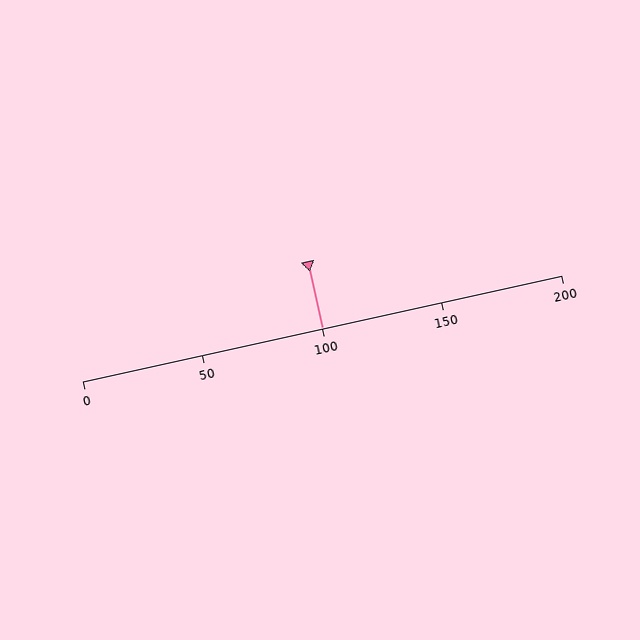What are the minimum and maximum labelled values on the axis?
The axis runs from 0 to 200.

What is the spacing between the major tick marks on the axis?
The major ticks are spaced 50 apart.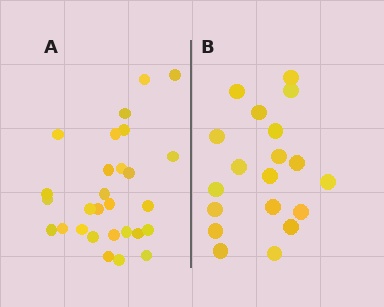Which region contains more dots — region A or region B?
Region A (the left region) has more dots.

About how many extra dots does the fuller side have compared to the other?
Region A has roughly 8 or so more dots than region B.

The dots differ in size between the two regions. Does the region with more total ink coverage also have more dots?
No. Region B has more total ink coverage because its dots are larger, but region A actually contains more individual dots. Total area can be misleading — the number of items is what matters here.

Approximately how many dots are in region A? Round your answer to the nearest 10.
About 30 dots. (The exact count is 28, which rounds to 30.)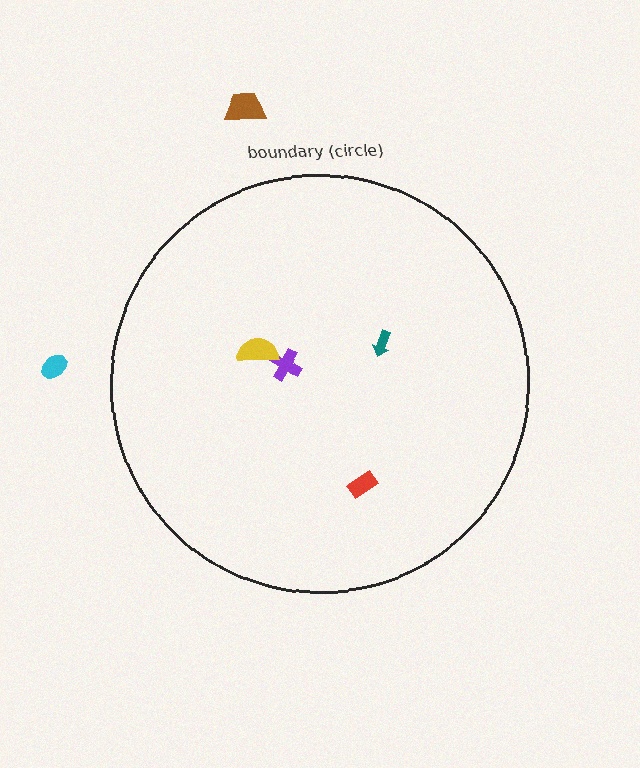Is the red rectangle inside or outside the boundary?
Inside.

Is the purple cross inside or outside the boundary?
Inside.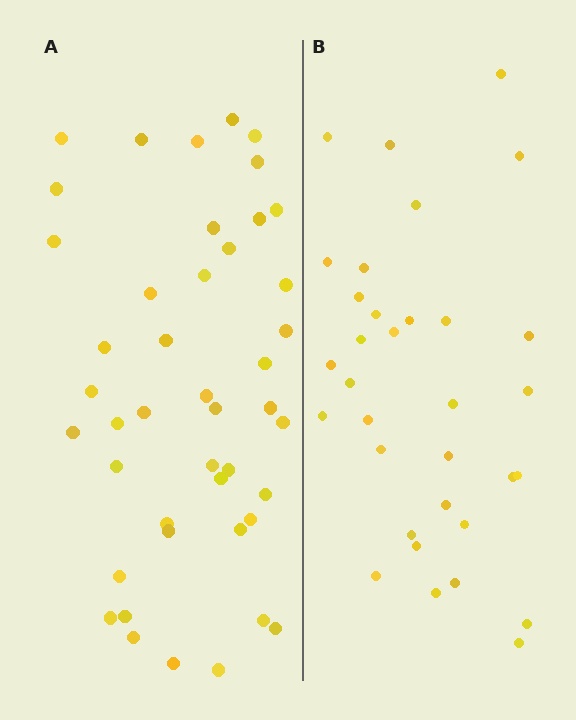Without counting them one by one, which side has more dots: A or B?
Region A (the left region) has more dots.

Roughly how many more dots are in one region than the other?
Region A has roughly 12 or so more dots than region B.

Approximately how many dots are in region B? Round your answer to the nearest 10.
About 30 dots. (The exact count is 33, which rounds to 30.)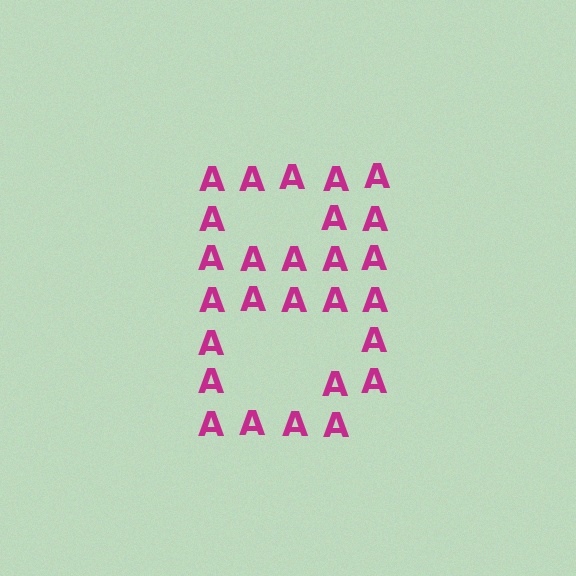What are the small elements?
The small elements are letter A's.